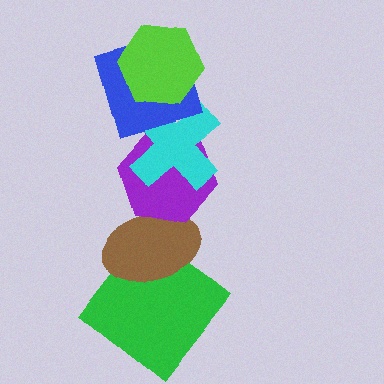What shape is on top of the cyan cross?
The blue square is on top of the cyan cross.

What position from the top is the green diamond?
The green diamond is 6th from the top.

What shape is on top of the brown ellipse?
The purple hexagon is on top of the brown ellipse.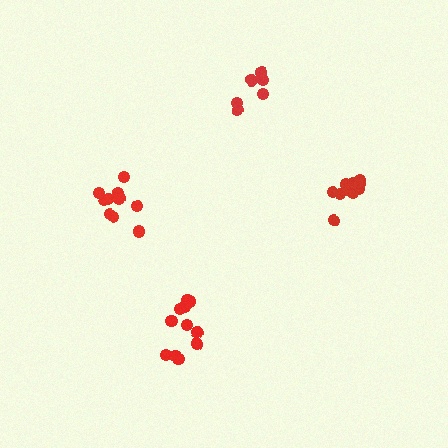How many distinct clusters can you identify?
There are 4 distinct clusters.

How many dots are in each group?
Group 1: 6 dots, Group 2: 11 dots, Group 3: 10 dots, Group 4: 10 dots (37 total).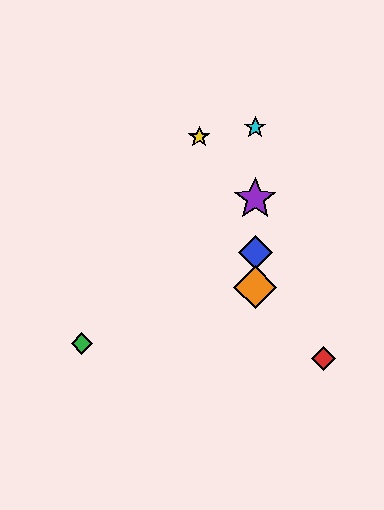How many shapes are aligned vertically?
4 shapes (the blue diamond, the purple star, the orange diamond, the cyan star) are aligned vertically.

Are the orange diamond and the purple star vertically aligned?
Yes, both are at x≈255.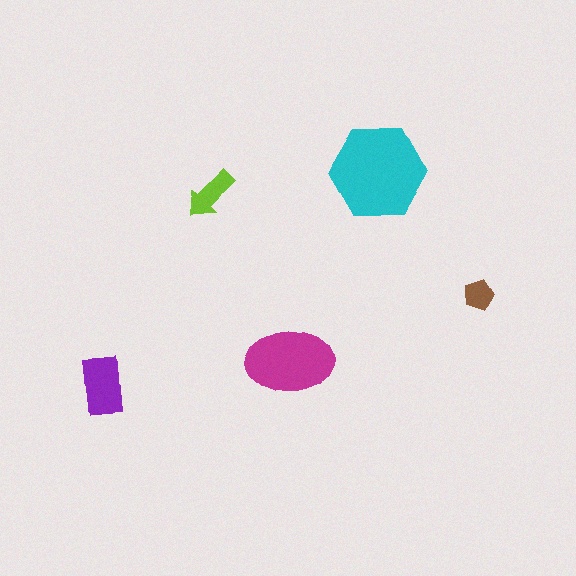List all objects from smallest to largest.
The brown pentagon, the lime arrow, the purple rectangle, the magenta ellipse, the cyan hexagon.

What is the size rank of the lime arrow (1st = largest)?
4th.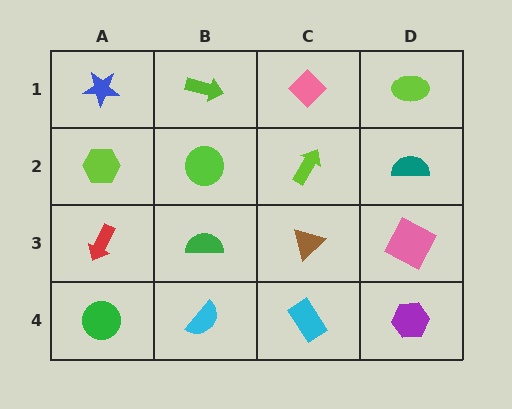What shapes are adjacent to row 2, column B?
A lime arrow (row 1, column B), a green semicircle (row 3, column B), a lime hexagon (row 2, column A), a lime arrow (row 2, column C).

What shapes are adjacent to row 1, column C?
A lime arrow (row 2, column C), a lime arrow (row 1, column B), a lime ellipse (row 1, column D).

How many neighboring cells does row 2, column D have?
3.